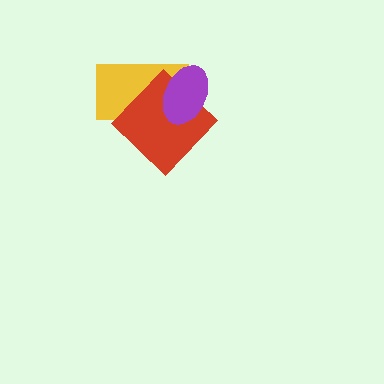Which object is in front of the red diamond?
The purple ellipse is in front of the red diamond.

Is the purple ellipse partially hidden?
No, no other shape covers it.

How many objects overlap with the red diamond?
2 objects overlap with the red diamond.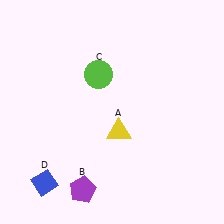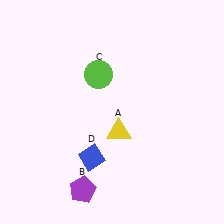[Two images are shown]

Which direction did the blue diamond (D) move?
The blue diamond (D) moved right.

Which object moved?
The blue diamond (D) moved right.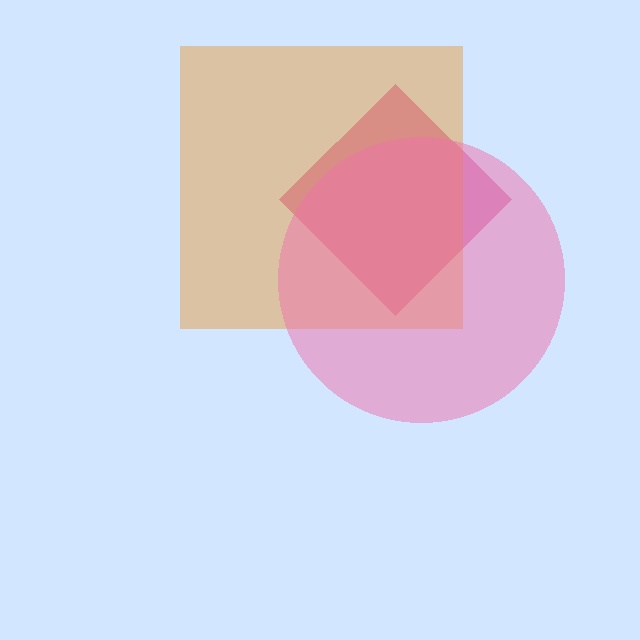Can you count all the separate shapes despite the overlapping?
Yes, there are 3 separate shapes.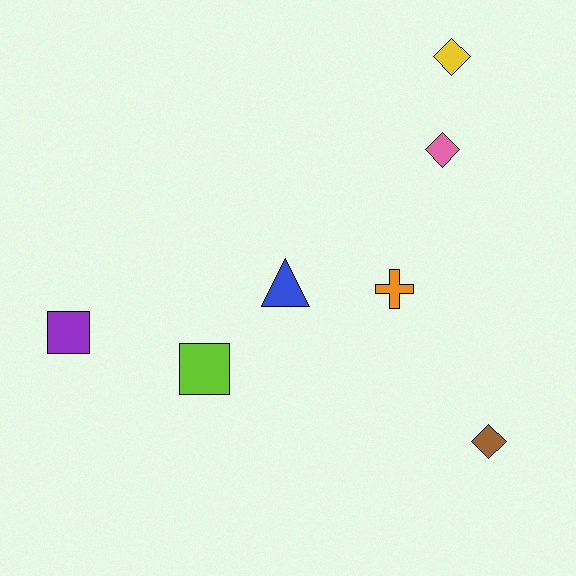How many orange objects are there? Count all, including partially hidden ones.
There is 1 orange object.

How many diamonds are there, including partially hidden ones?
There are 3 diamonds.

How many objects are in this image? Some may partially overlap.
There are 7 objects.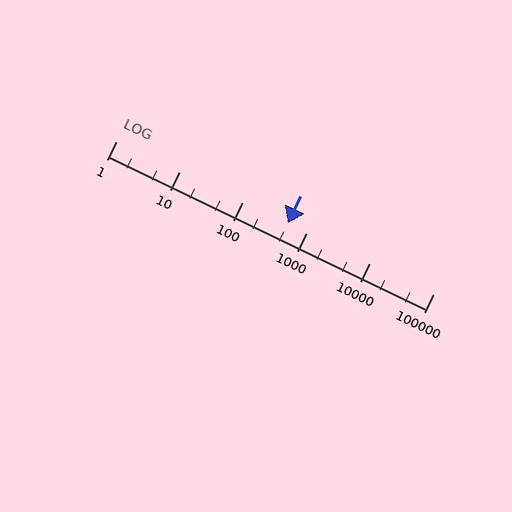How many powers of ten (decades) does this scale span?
The scale spans 5 decades, from 1 to 100000.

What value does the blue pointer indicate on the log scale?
The pointer indicates approximately 510.